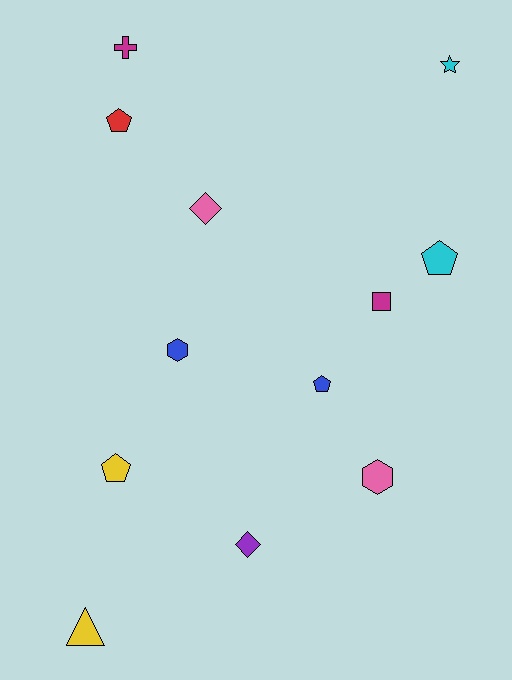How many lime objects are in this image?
There are no lime objects.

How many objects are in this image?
There are 12 objects.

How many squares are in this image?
There is 1 square.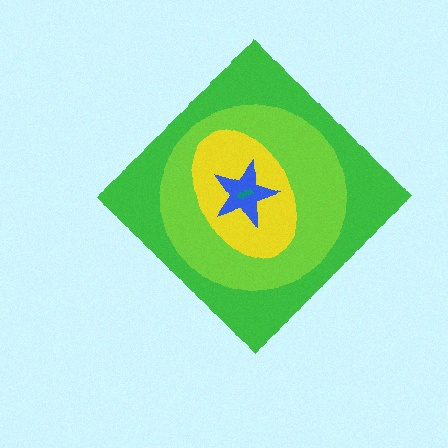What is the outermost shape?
The green diamond.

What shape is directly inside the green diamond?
The lime circle.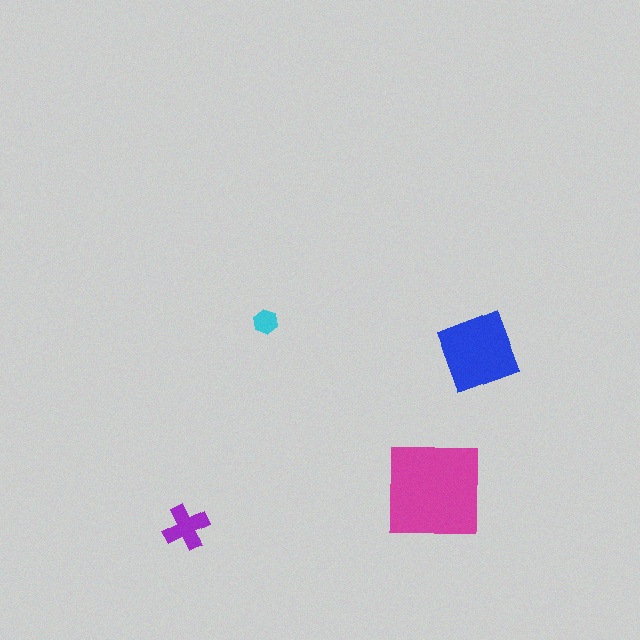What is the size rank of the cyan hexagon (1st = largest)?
4th.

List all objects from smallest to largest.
The cyan hexagon, the purple cross, the blue diamond, the magenta square.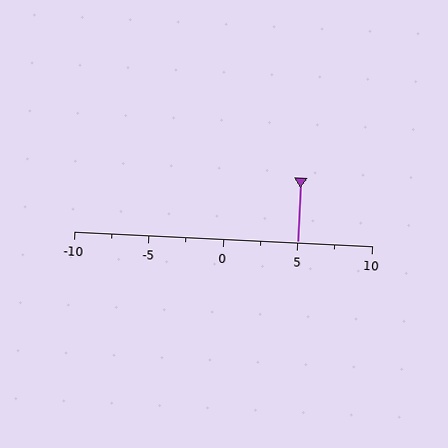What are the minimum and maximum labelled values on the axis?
The axis runs from -10 to 10.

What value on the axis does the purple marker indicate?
The marker indicates approximately 5.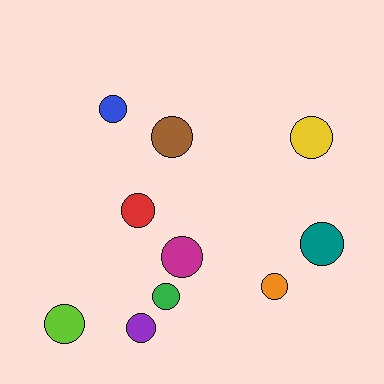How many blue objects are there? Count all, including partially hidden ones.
There is 1 blue object.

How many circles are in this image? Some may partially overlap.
There are 10 circles.